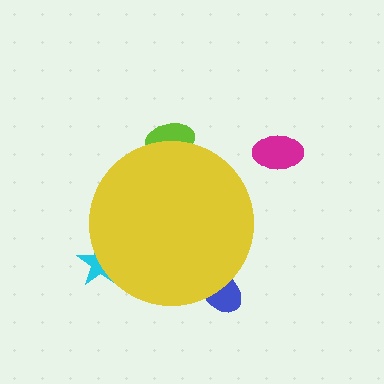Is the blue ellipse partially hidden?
Yes, the blue ellipse is partially hidden behind the yellow circle.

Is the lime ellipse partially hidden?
Yes, the lime ellipse is partially hidden behind the yellow circle.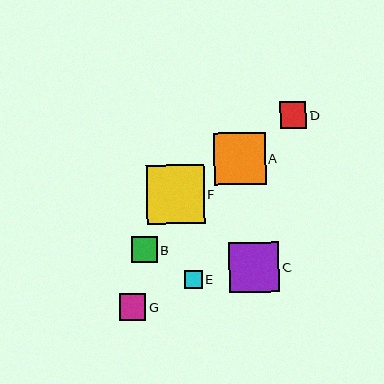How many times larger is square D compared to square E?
Square D is approximately 1.5 times the size of square E.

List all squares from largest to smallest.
From largest to smallest: F, A, C, D, G, B, E.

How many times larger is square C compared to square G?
Square C is approximately 1.9 times the size of square G.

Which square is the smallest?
Square E is the smallest with a size of approximately 18 pixels.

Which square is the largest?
Square F is the largest with a size of approximately 58 pixels.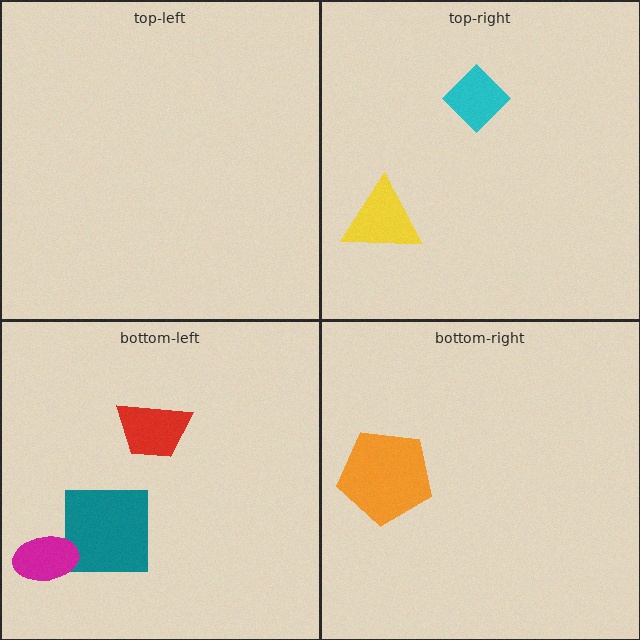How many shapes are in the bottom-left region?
3.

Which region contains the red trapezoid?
The bottom-left region.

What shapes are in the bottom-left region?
The teal square, the red trapezoid, the magenta ellipse.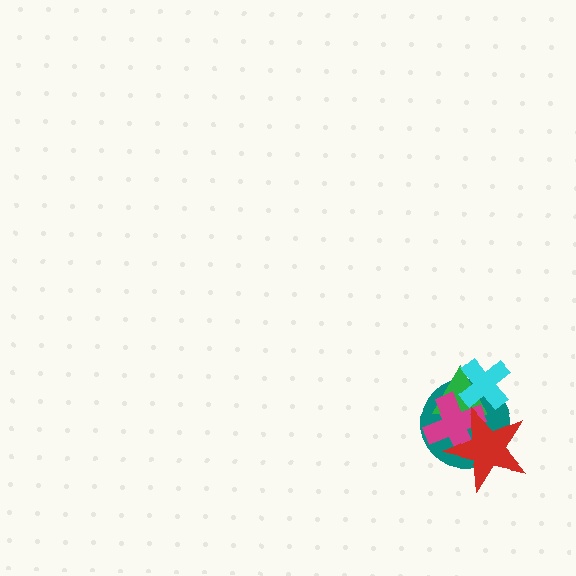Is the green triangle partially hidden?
Yes, it is partially covered by another shape.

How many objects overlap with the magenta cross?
4 objects overlap with the magenta cross.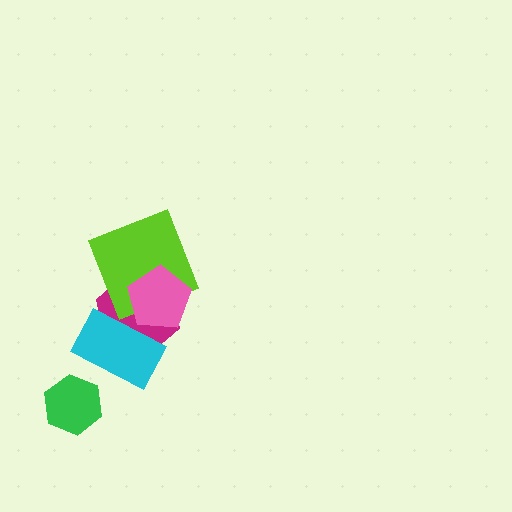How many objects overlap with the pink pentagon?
3 objects overlap with the pink pentagon.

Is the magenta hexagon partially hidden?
Yes, it is partially covered by another shape.